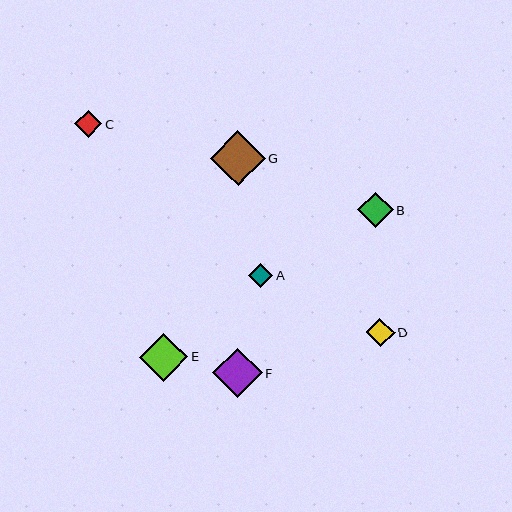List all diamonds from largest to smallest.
From largest to smallest: G, F, E, B, D, C, A.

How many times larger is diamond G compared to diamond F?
Diamond G is approximately 1.1 times the size of diamond F.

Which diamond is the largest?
Diamond G is the largest with a size of approximately 55 pixels.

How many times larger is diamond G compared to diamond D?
Diamond G is approximately 1.9 times the size of diamond D.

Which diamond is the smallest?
Diamond A is the smallest with a size of approximately 24 pixels.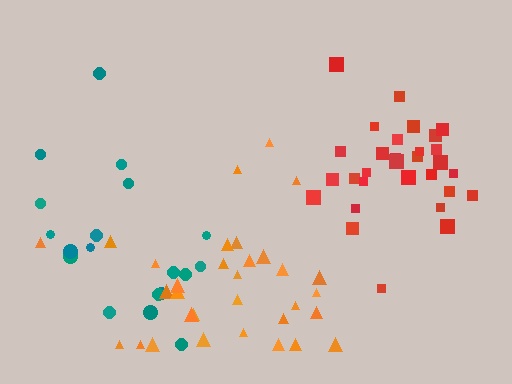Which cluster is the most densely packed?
Red.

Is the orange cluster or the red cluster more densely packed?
Red.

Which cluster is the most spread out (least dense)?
Teal.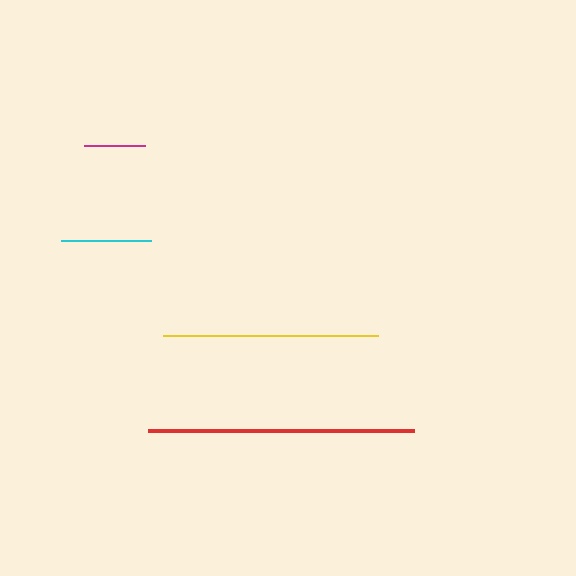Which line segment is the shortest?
The magenta line is the shortest at approximately 61 pixels.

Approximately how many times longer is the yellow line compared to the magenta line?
The yellow line is approximately 3.5 times the length of the magenta line.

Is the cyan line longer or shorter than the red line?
The red line is longer than the cyan line.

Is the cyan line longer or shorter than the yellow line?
The yellow line is longer than the cyan line.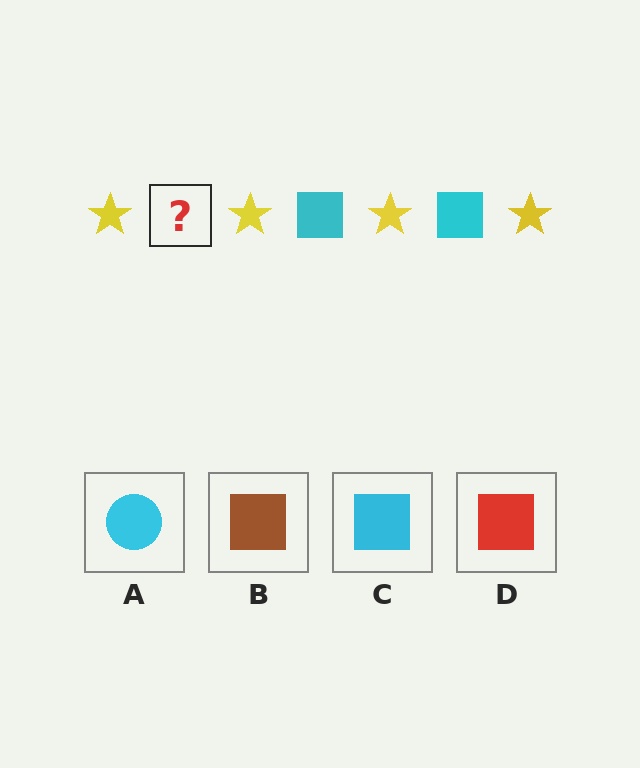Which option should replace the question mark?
Option C.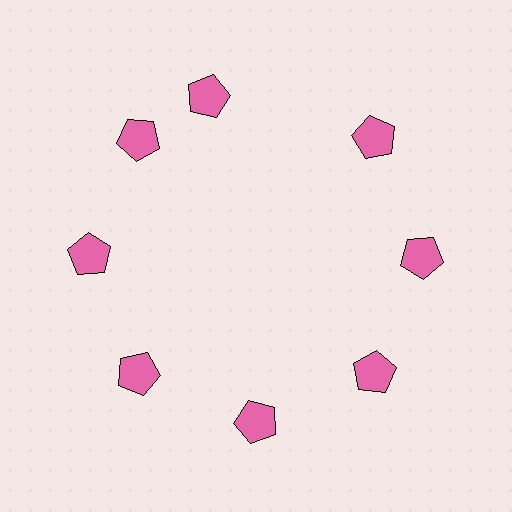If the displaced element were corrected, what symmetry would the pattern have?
It would have 8-fold rotational symmetry — the pattern would map onto itself every 45 degrees.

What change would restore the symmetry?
The symmetry would be restored by rotating it back into even spacing with its neighbors so that all 8 pentagons sit at equal angles and equal distance from the center.